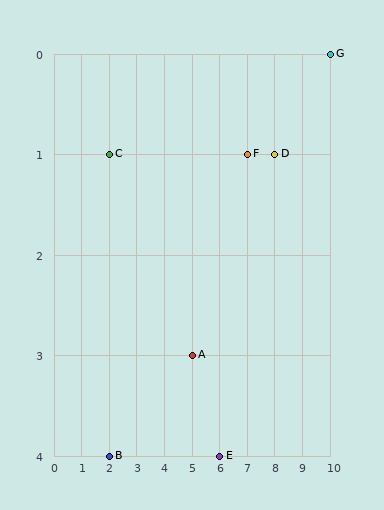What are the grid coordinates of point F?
Point F is at grid coordinates (7, 1).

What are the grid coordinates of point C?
Point C is at grid coordinates (2, 1).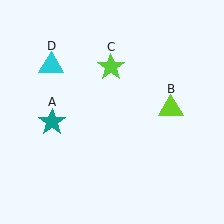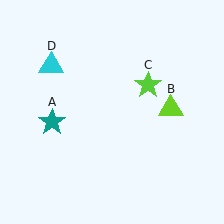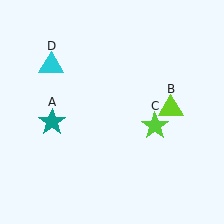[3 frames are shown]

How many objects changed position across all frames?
1 object changed position: lime star (object C).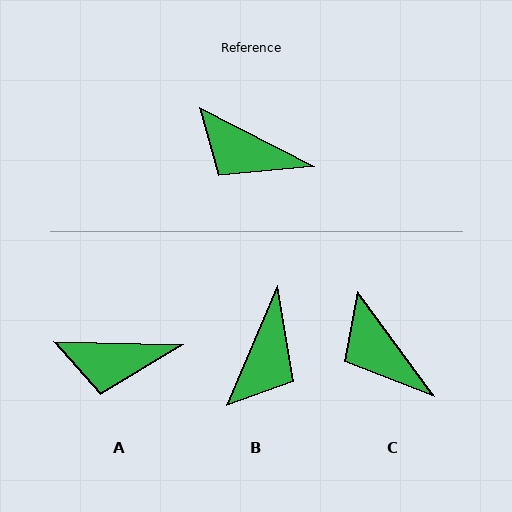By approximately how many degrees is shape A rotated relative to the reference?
Approximately 26 degrees counter-clockwise.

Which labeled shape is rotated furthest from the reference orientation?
B, about 94 degrees away.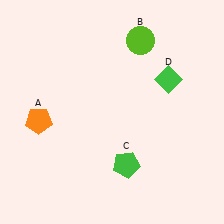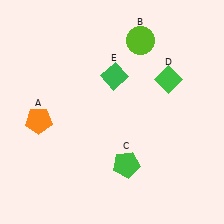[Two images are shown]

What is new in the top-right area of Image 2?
A green diamond (E) was added in the top-right area of Image 2.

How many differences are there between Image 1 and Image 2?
There is 1 difference between the two images.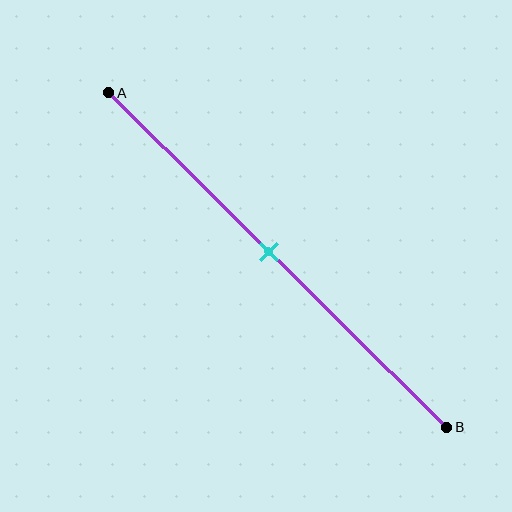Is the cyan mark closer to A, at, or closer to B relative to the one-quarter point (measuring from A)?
The cyan mark is closer to point B than the one-quarter point of segment AB.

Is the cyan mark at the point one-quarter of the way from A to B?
No, the mark is at about 50% from A, not at the 25% one-quarter point.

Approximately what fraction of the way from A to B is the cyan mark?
The cyan mark is approximately 50% of the way from A to B.